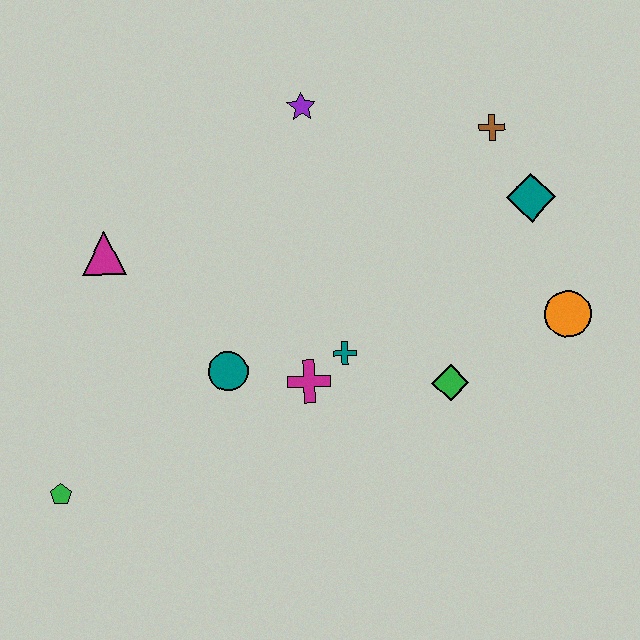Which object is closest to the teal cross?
The magenta cross is closest to the teal cross.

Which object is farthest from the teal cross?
The green pentagon is farthest from the teal cross.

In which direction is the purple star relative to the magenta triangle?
The purple star is to the right of the magenta triangle.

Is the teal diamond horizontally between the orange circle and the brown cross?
Yes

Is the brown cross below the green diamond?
No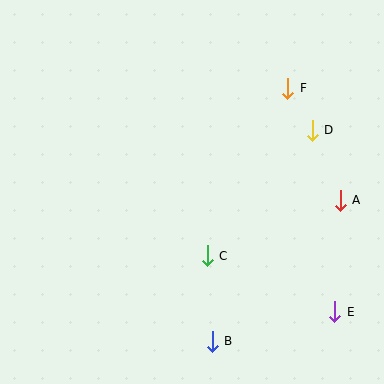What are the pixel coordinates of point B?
Point B is at (212, 341).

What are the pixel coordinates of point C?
Point C is at (207, 256).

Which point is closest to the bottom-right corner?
Point E is closest to the bottom-right corner.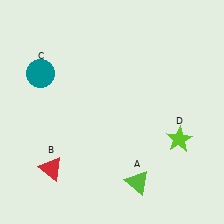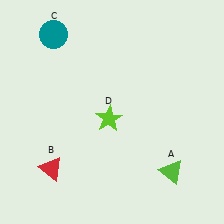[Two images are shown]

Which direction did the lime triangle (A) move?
The lime triangle (A) moved right.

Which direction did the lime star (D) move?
The lime star (D) moved left.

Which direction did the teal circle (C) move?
The teal circle (C) moved up.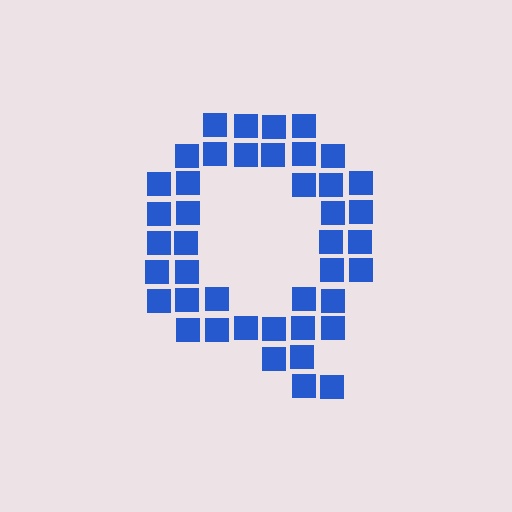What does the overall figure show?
The overall figure shows the letter Q.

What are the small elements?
The small elements are squares.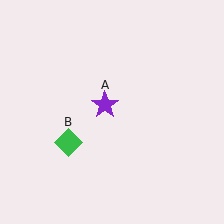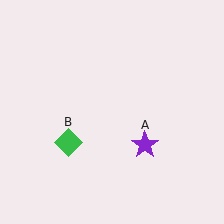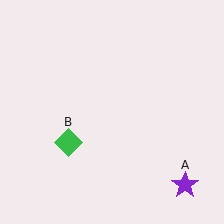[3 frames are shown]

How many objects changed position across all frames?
1 object changed position: purple star (object A).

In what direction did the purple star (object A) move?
The purple star (object A) moved down and to the right.